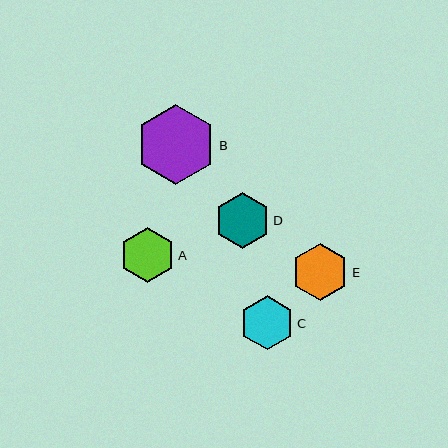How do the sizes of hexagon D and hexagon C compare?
Hexagon D and hexagon C are approximately the same size.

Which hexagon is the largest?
Hexagon B is the largest with a size of approximately 80 pixels.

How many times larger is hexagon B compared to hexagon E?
Hexagon B is approximately 1.4 times the size of hexagon E.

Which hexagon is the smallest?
Hexagon C is the smallest with a size of approximately 54 pixels.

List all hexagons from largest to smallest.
From largest to smallest: B, E, D, A, C.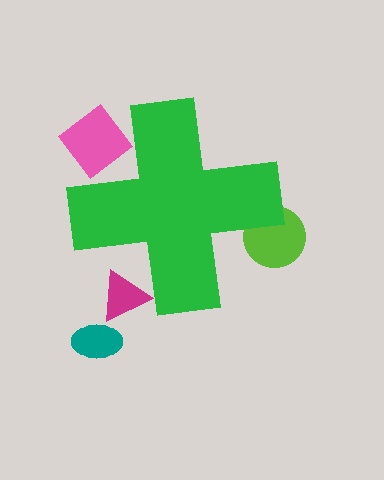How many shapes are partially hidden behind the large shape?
3 shapes are partially hidden.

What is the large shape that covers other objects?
A green cross.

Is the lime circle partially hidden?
Yes, the lime circle is partially hidden behind the green cross.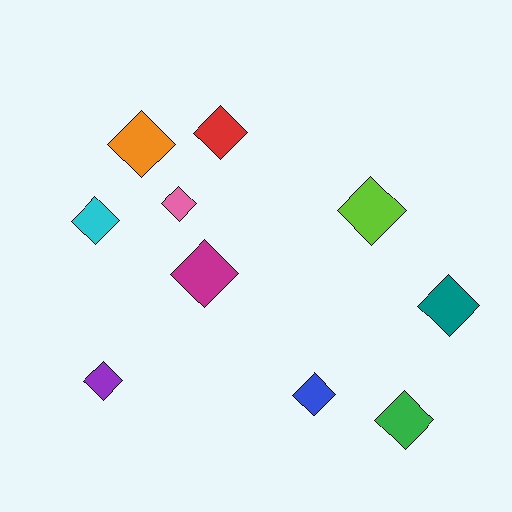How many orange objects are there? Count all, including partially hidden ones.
There is 1 orange object.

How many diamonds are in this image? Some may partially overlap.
There are 10 diamonds.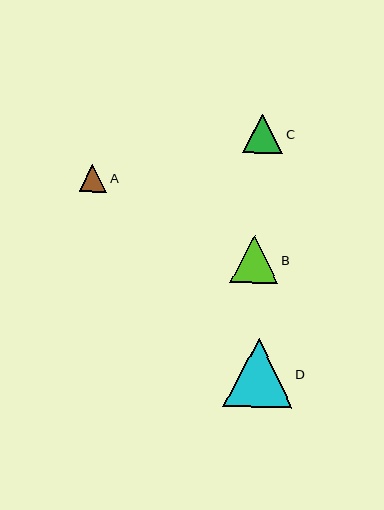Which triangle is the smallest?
Triangle A is the smallest with a size of approximately 28 pixels.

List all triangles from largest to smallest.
From largest to smallest: D, B, C, A.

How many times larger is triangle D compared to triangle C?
Triangle D is approximately 1.7 times the size of triangle C.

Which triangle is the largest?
Triangle D is the largest with a size of approximately 69 pixels.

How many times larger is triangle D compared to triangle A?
Triangle D is approximately 2.5 times the size of triangle A.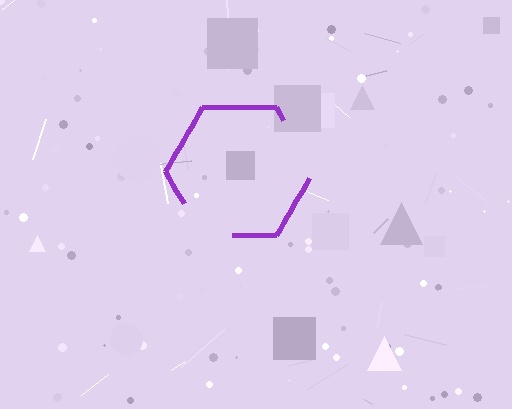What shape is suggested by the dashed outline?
The dashed outline suggests a hexagon.